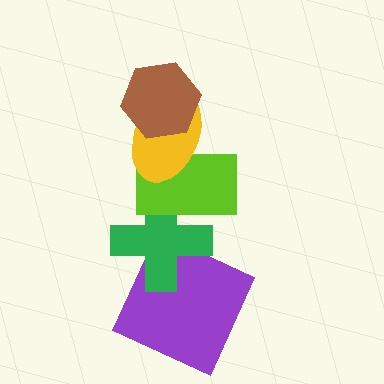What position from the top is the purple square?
The purple square is 5th from the top.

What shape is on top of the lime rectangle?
The yellow ellipse is on top of the lime rectangle.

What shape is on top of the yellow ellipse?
The brown hexagon is on top of the yellow ellipse.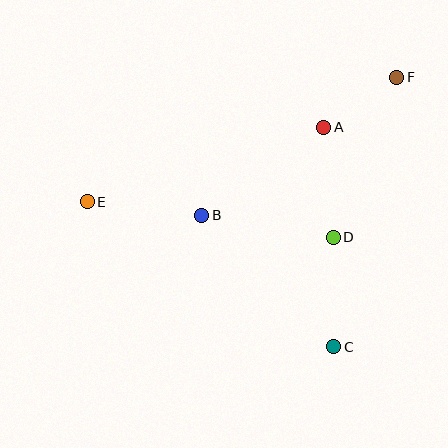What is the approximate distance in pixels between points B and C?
The distance between B and C is approximately 186 pixels.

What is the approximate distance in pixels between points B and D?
The distance between B and D is approximately 134 pixels.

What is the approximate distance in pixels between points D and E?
The distance between D and E is approximately 249 pixels.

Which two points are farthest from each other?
Points E and F are farthest from each other.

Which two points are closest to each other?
Points A and F are closest to each other.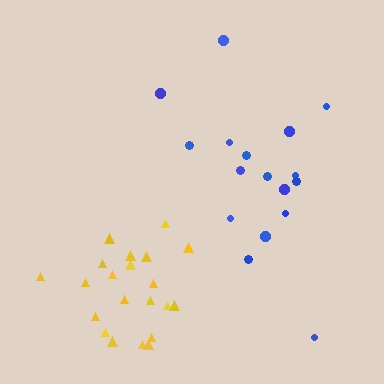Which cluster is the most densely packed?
Yellow.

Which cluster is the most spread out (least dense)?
Blue.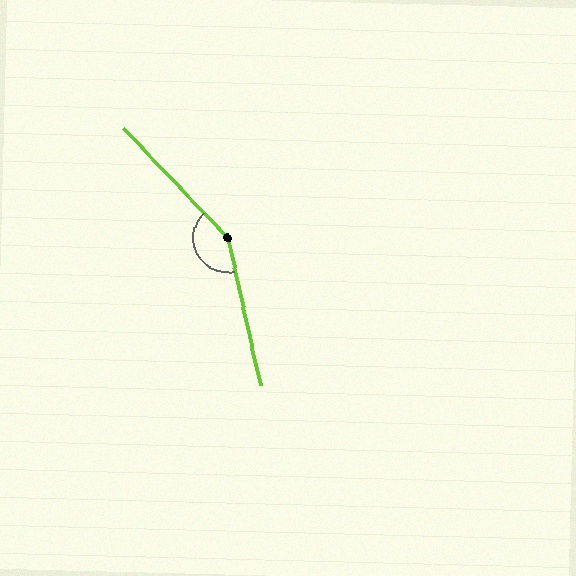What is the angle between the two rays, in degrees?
Approximately 149 degrees.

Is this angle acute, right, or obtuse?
It is obtuse.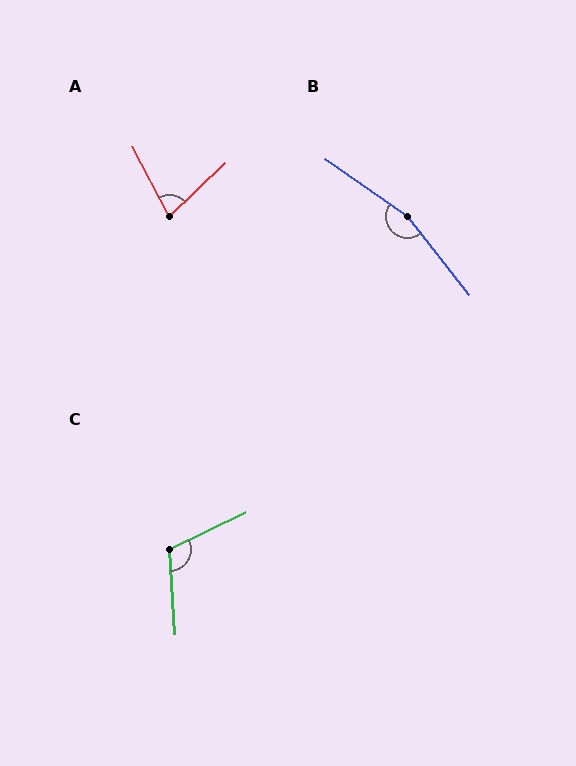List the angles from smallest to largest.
A (74°), C (112°), B (163°).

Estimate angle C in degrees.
Approximately 112 degrees.